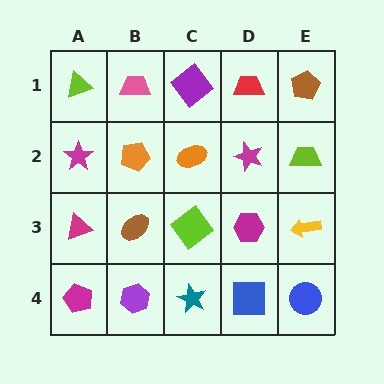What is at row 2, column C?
An orange ellipse.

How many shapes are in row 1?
5 shapes.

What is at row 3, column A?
A magenta triangle.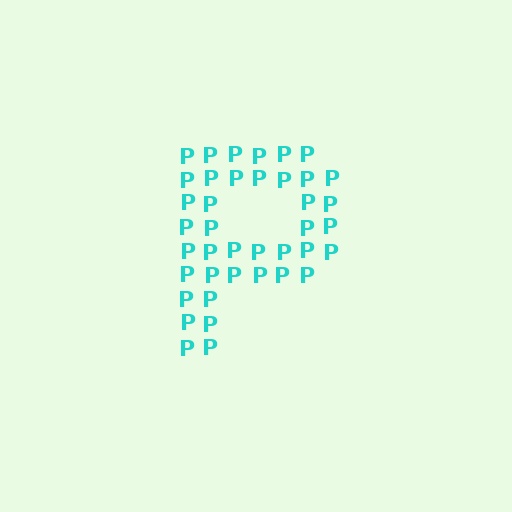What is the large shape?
The large shape is the letter P.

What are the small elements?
The small elements are letter P's.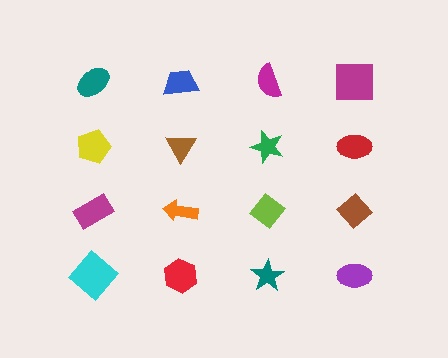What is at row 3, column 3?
A lime diamond.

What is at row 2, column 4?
A red ellipse.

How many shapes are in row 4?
4 shapes.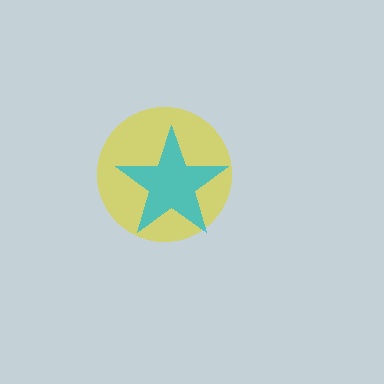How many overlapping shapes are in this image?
There are 2 overlapping shapes in the image.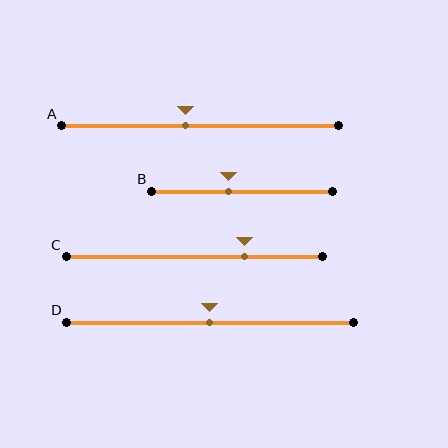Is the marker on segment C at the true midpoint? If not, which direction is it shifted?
No, the marker on segment C is shifted to the right by about 19% of the segment length.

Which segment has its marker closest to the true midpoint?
Segment D has its marker closest to the true midpoint.